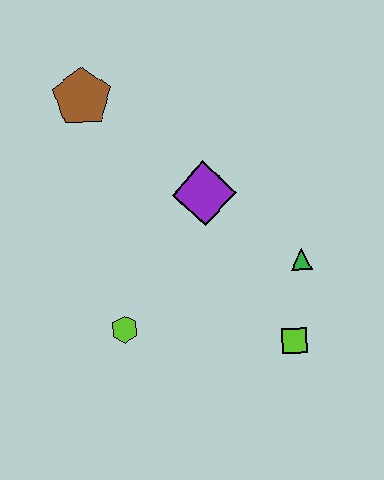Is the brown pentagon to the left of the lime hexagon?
Yes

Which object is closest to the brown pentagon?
The purple diamond is closest to the brown pentagon.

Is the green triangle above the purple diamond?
No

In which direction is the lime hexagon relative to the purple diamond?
The lime hexagon is below the purple diamond.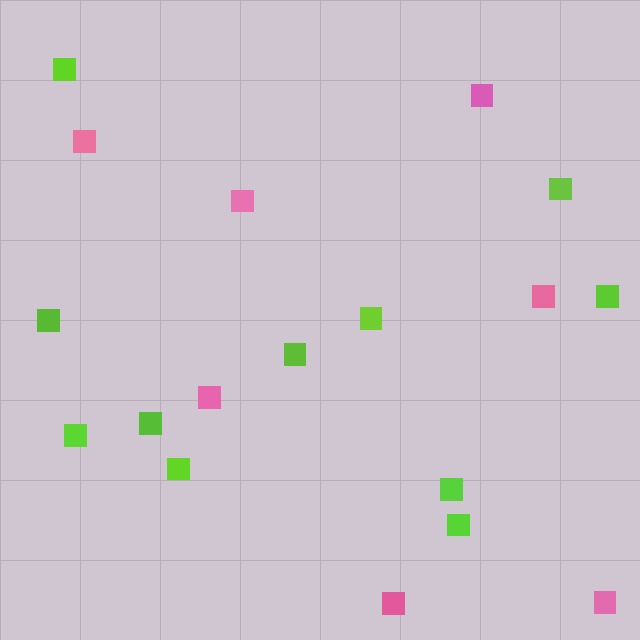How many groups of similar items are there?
There are 2 groups: one group of lime squares (11) and one group of pink squares (7).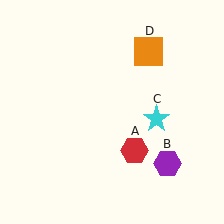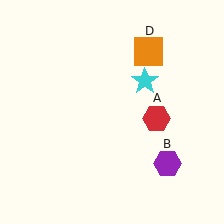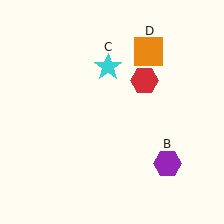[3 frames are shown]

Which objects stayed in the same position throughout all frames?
Purple hexagon (object B) and orange square (object D) remained stationary.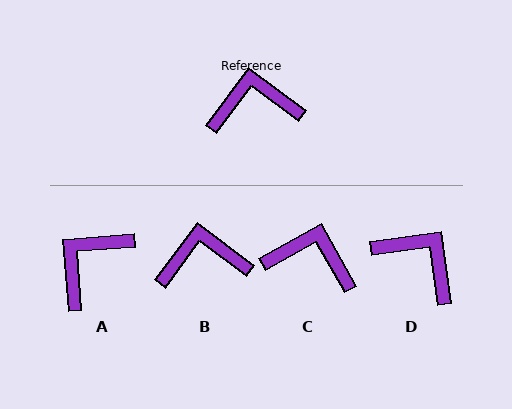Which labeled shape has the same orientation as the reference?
B.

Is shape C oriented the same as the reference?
No, it is off by about 24 degrees.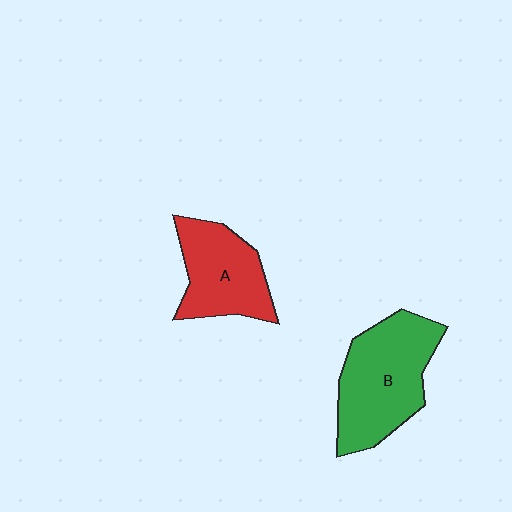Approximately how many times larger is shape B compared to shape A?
Approximately 1.3 times.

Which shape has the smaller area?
Shape A (red).